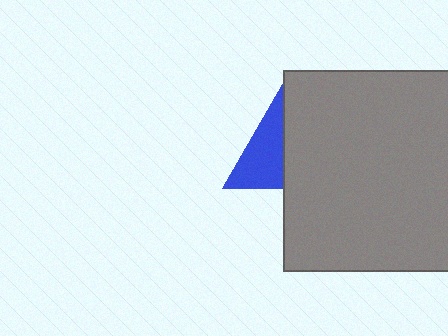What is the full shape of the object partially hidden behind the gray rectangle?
The partially hidden object is a blue triangle.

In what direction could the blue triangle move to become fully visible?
The blue triangle could move left. That would shift it out from behind the gray rectangle entirely.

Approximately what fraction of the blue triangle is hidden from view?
Roughly 55% of the blue triangle is hidden behind the gray rectangle.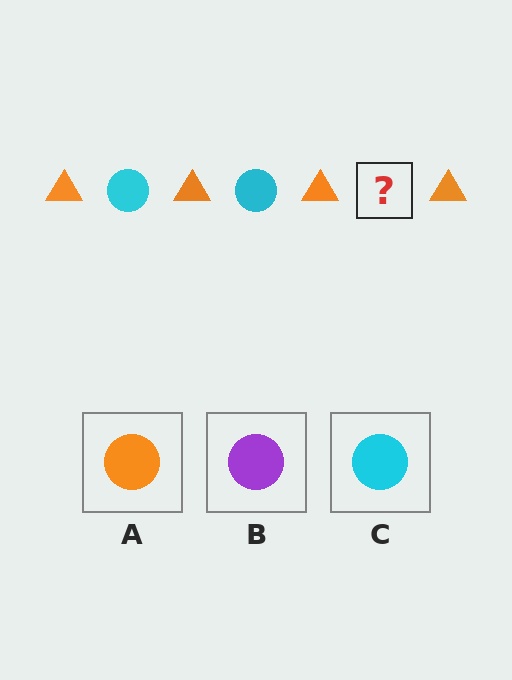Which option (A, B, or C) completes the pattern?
C.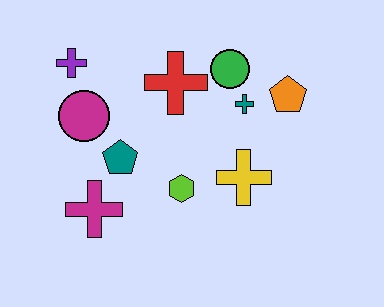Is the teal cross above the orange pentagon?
No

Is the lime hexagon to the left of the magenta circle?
No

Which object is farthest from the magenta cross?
The orange pentagon is farthest from the magenta cross.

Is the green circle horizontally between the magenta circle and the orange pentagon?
Yes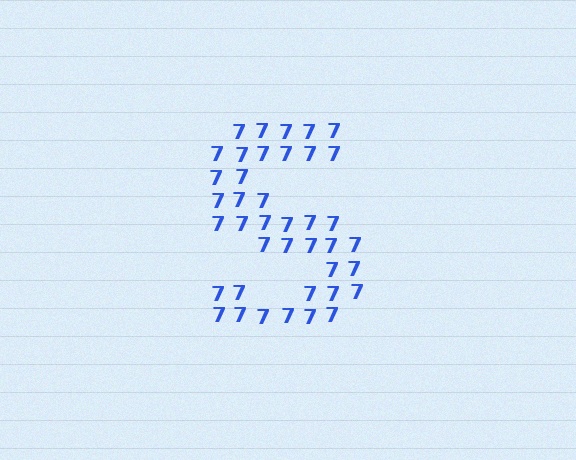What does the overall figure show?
The overall figure shows the letter S.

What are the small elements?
The small elements are digit 7's.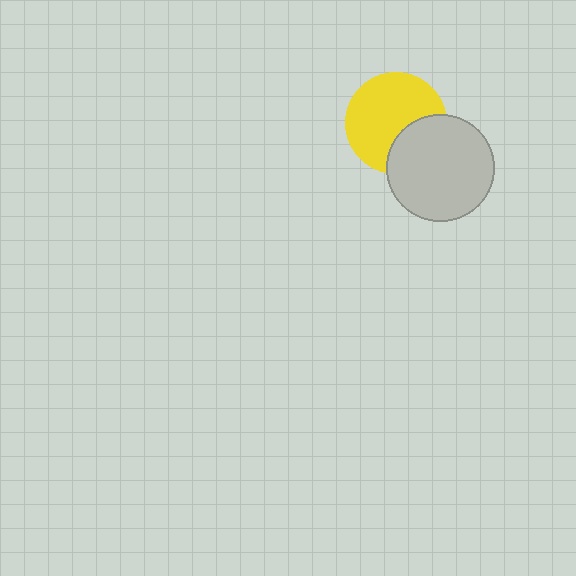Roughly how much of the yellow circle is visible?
Most of it is visible (roughly 70%).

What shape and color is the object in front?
The object in front is a light gray circle.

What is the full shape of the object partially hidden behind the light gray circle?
The partially hidden object is a yellow circle.